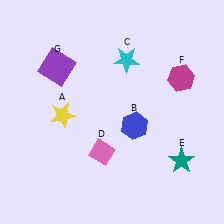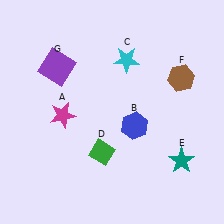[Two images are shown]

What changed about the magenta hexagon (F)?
In Image 1, F is magenta. In Image 2, it changed to brown.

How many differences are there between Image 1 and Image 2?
There are 3 differences between the two images.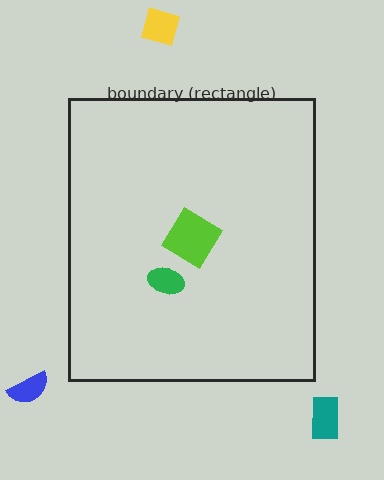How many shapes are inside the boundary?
2 inside, 3 outside.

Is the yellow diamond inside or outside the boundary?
Outside.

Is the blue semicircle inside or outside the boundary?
Outside.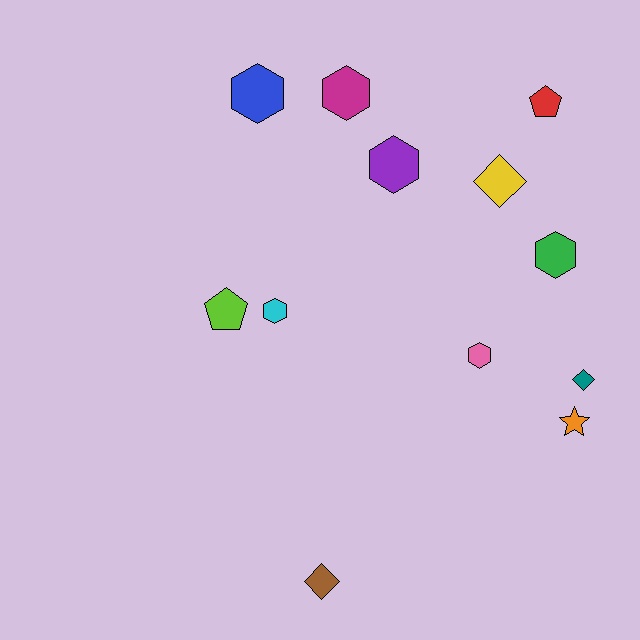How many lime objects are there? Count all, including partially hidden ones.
There is 1 lime object.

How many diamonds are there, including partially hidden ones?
There are 3 diamonds.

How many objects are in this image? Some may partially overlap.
There are 12 objects.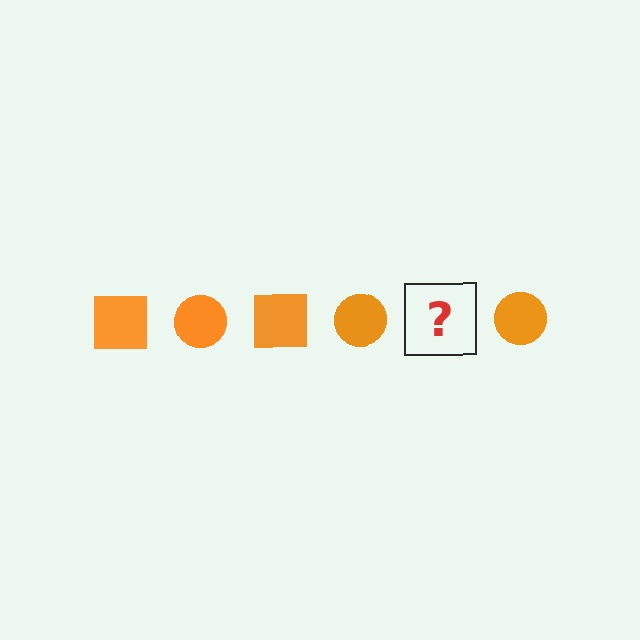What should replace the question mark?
The question mark should be replaced with an orange square.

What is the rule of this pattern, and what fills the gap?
The rule is that the pattern cycles through square, circle shapes in orange. The gap should be filled with an orange square.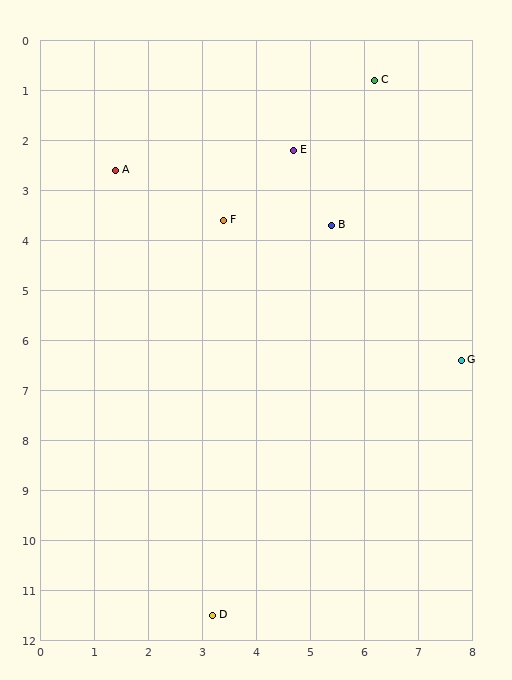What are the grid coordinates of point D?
Point D is at approximately (3.2, 11.5).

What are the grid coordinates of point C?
Point C is at approximately (6.2, 0.8).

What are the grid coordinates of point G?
Point G is at approximately (7.8, 6.4).